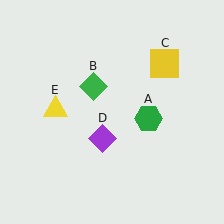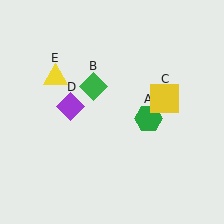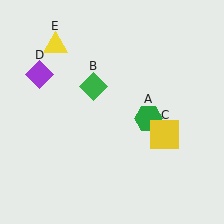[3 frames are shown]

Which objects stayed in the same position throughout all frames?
Green hexagon (object A) and green diamond (object B) remained stationary.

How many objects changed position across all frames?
3 objects changed position: yellow square (object C), purple diamond (object D), yellow triangle (object E).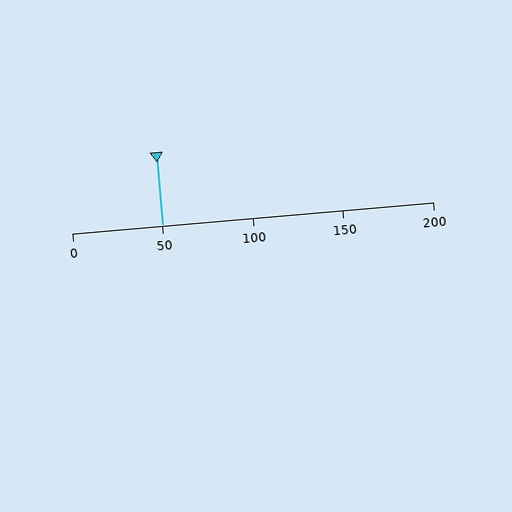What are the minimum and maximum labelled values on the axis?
The axis runs from 0 to 200.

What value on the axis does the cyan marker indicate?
The marker indicates approximately 50.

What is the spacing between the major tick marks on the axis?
The major ticks are spaced 50 apart.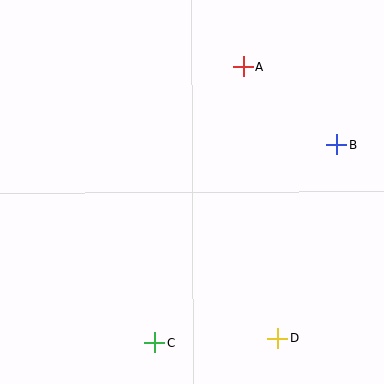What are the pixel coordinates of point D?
Point D is at (278, 338).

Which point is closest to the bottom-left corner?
Point C is closest to the bottom-left corner.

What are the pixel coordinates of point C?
Point C is at (154, 343).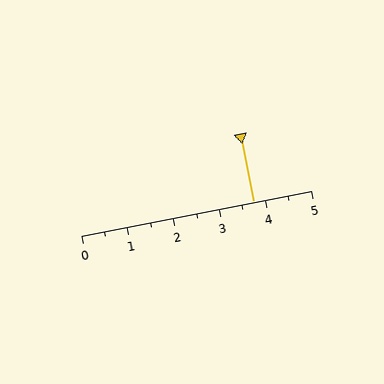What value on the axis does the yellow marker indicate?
The marker indicates approximately 3.8.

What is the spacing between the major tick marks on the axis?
The major ticks are spaced 1 apart.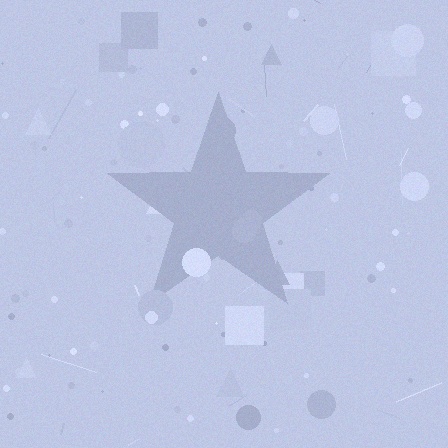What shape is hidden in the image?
A star is hidden in the image.